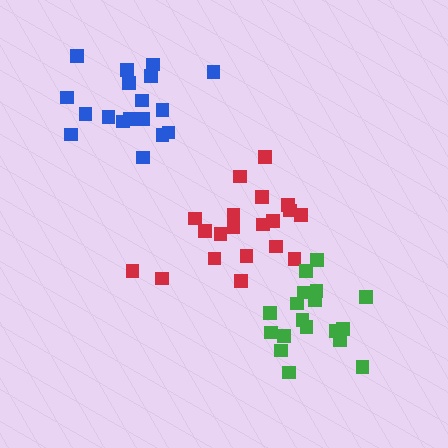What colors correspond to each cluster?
The clusters are colored: red, green, blue.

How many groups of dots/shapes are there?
There are 3 groups.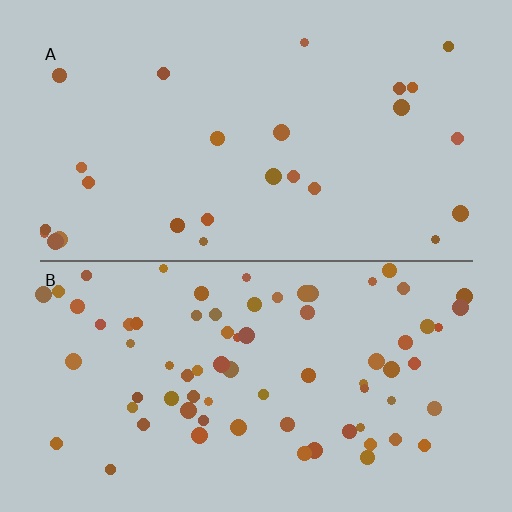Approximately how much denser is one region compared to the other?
Approximately 2.8× — region B over region A.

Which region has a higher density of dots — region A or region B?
B (the bottom).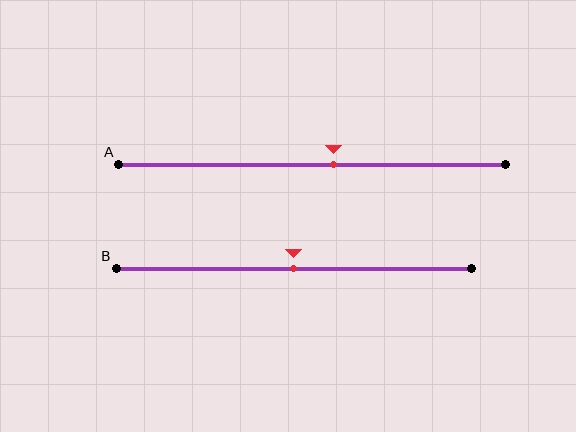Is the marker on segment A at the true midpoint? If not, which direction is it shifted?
No, the marker on segment A is shifted to the right by about 6% of the segment length.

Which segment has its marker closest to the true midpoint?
Segment B has its marker closest to the true midpoint.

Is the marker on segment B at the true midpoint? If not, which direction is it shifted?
Yes, the marker on segment B is at the true midpoint.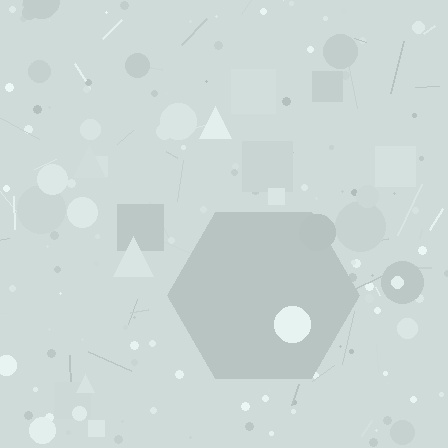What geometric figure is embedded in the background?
A hexagon is embedded in the background.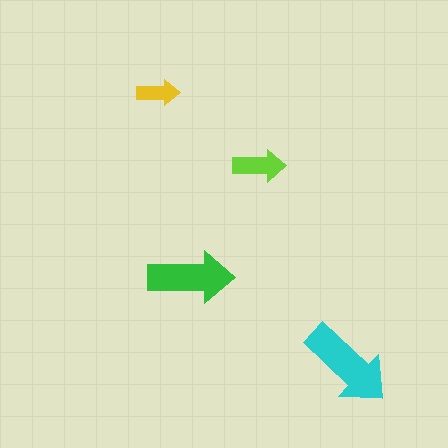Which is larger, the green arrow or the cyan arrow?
The cyan one.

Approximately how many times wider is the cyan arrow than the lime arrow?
About 2 times wider.